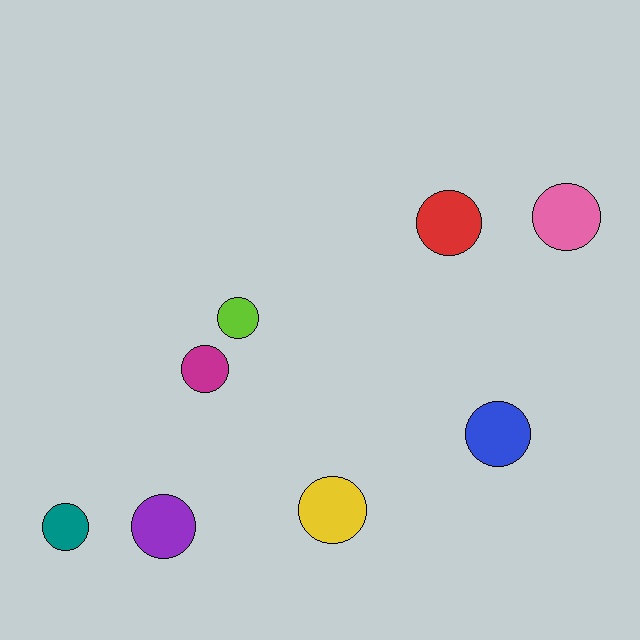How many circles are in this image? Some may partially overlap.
There are 8 circles.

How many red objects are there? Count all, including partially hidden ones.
There is 1 red object.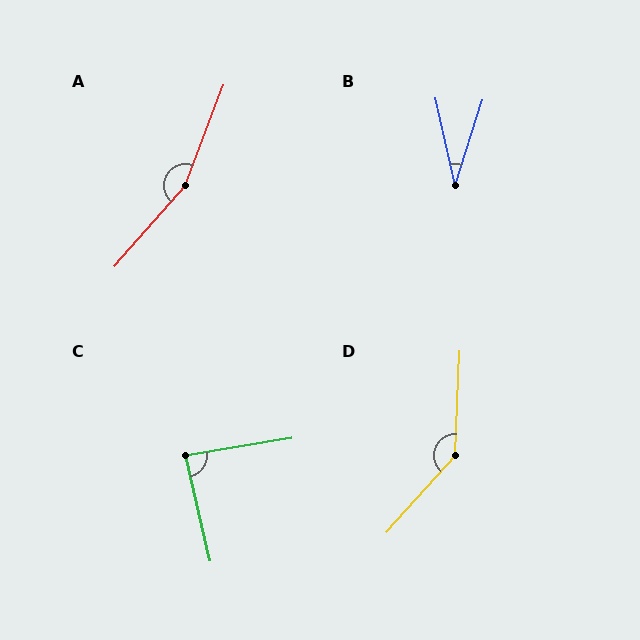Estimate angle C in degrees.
Approximately 86 degrees.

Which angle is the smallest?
B, at approximately 30 degrees.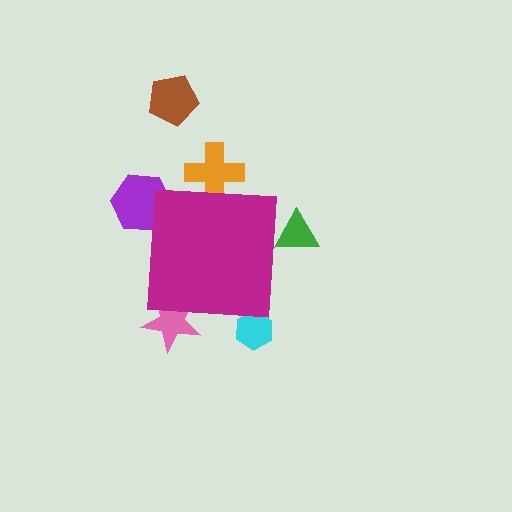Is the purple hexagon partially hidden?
Yes, the purple hexagon is partially hidden behind the magenta square.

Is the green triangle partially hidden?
Yes, the green triangle is partially hidden behind the magenta square.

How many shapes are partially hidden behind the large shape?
5 shapes are partially hidden.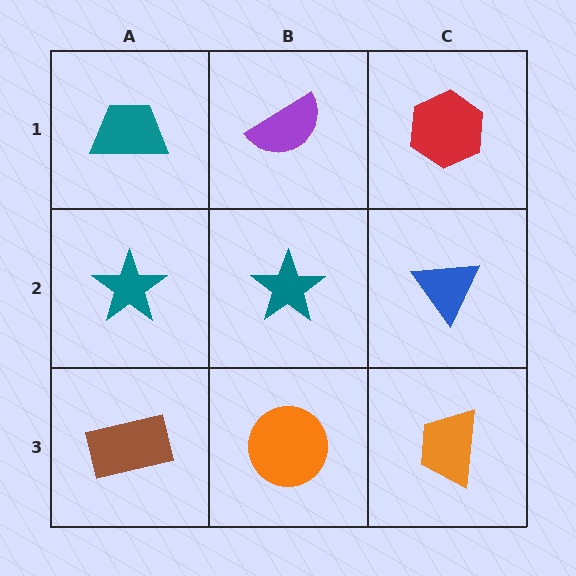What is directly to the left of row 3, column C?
An orange circle.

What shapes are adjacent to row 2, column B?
A purple semicircle (row 1, column B), an orange circle (row 3, column B), a teal star (row 2, column A), a blue triangle (row 2, column C).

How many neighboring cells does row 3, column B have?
3.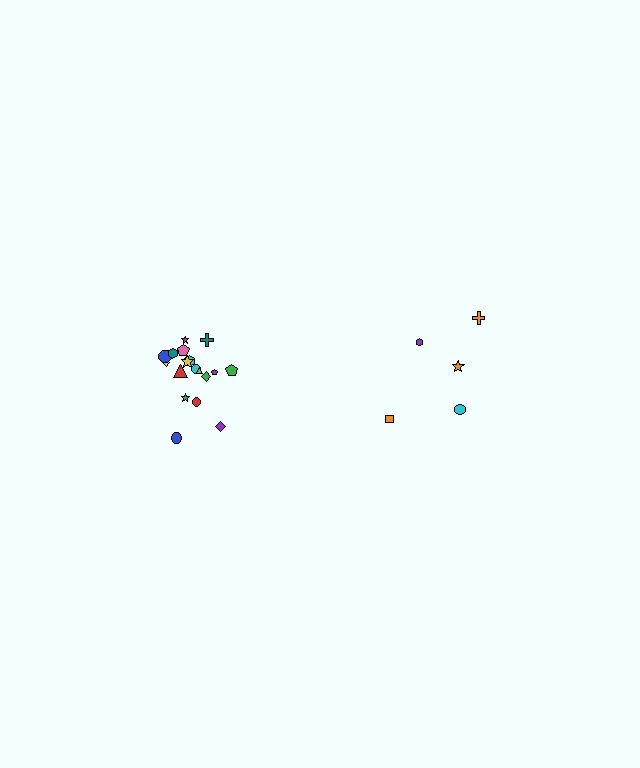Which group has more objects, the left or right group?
The left group.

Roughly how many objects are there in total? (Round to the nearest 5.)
Roughly 25 objects in total.